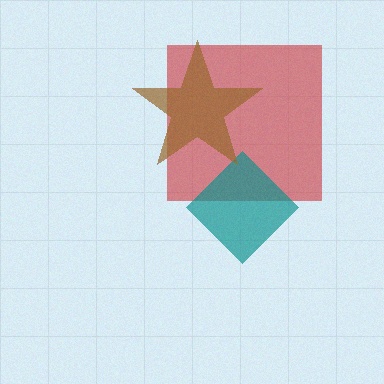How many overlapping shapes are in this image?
There are 3 overlapping shapes in the image.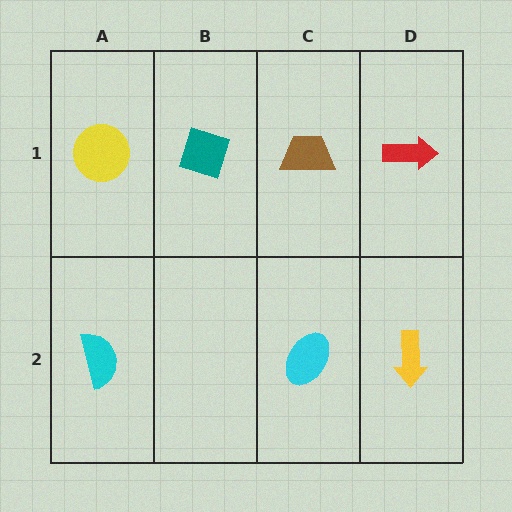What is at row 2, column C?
A cyan ellipse.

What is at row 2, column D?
A yellow arrow.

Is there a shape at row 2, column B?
No, that cell is empty.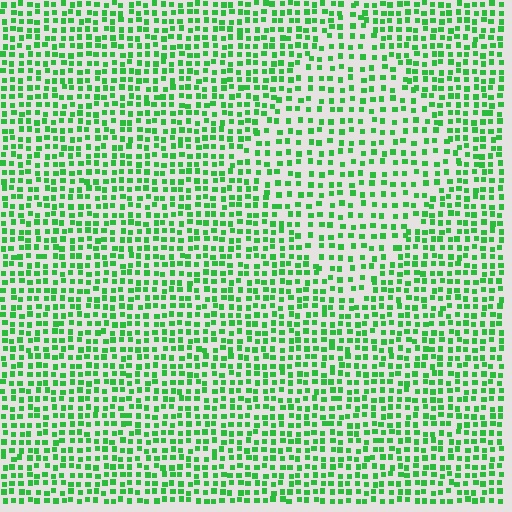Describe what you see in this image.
The image contains small green elements arranged at two different densities. A diamond-shaped region is visible where the elements are less densely packed than the surrounding area.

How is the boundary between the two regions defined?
The boundary is defined by a change in element density (approximately 1.6x ratio). All elements are the same color, size, and shape.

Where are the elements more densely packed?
The elements are more densely packed outside the diamond boundary.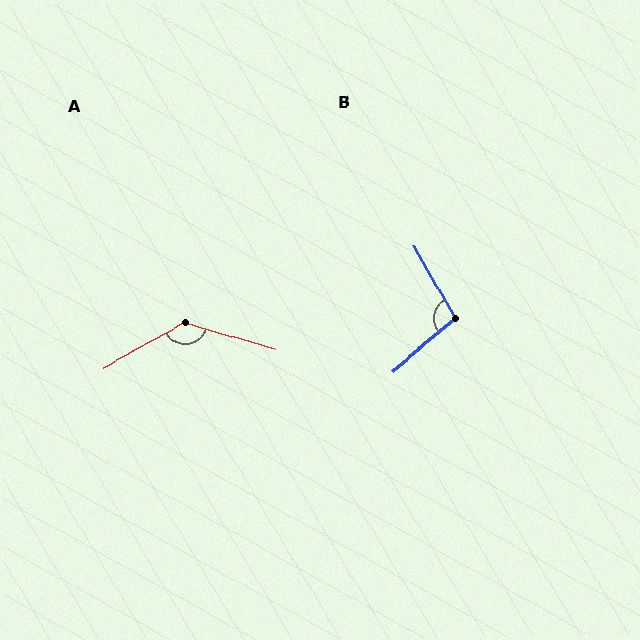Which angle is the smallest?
B, at approximately 101 degrees.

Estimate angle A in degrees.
Approximately 135 degrees.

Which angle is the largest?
A, at approximately 135 degrees.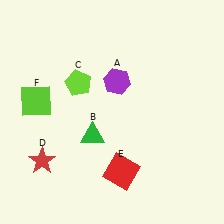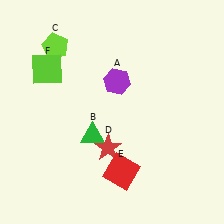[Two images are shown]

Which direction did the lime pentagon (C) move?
The lime pentagon (C) moved up.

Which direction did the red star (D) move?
The red star (D) moved right.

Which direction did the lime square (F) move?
The lime square (F) moved up.